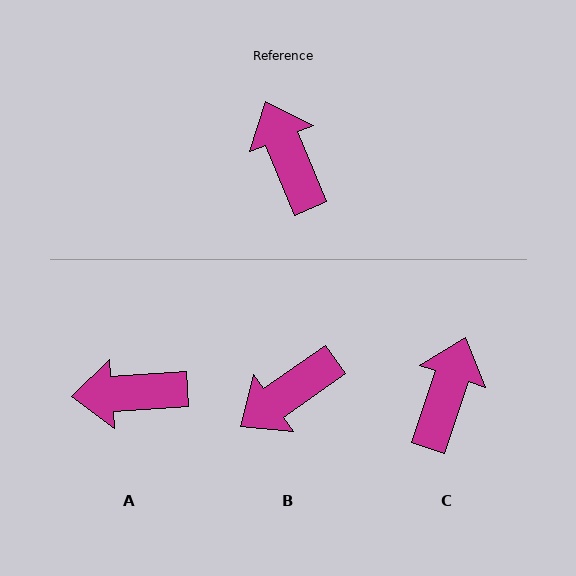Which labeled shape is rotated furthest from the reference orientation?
B, about 103 degrees away.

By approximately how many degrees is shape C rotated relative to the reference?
Approximately 41 degrees clockwise.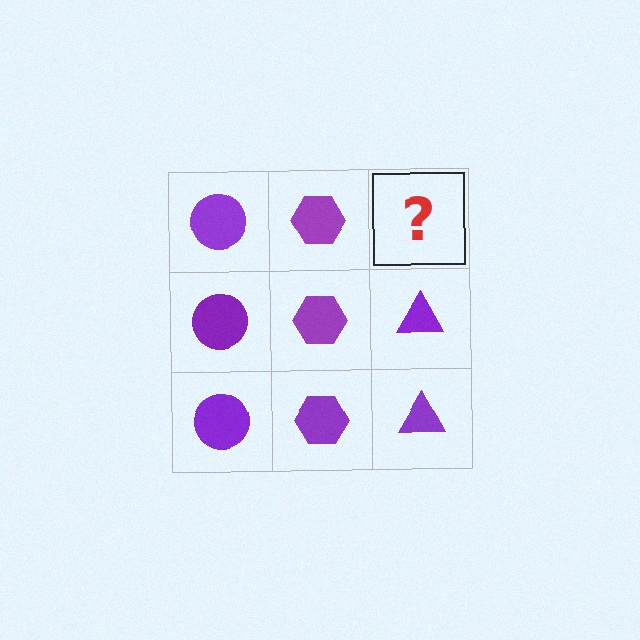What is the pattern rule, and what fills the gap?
The rule is that each column has a consistent shape. The gap should be filled with a purple triangle.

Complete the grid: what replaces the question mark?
The question mark should be replaced with a purple triangle.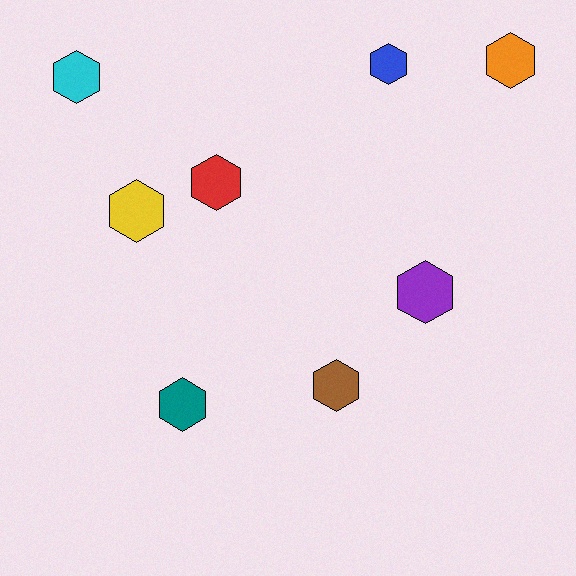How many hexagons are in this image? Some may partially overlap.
There are 8 hexagons.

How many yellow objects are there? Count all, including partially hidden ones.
There is 1 yellow object.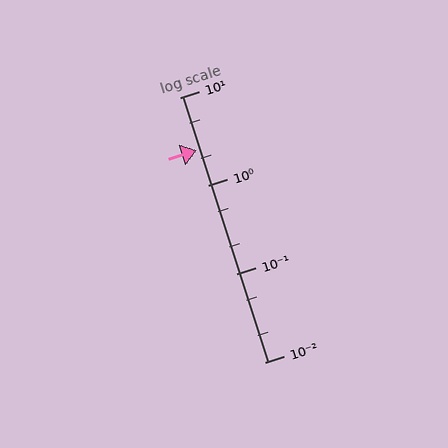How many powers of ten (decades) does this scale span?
The scale spans 3 decades, from 0.01 to 10.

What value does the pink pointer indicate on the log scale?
The pointer indicates approximately 2.5.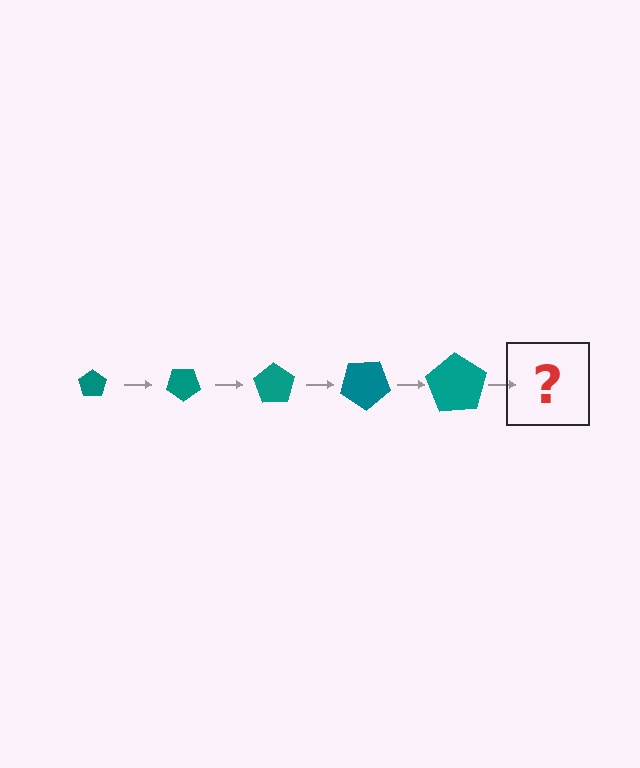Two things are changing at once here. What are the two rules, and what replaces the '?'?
The two rules are that the pentagon grows larger each step and it rotates 35 degrees each step. The '?' should be a pentagon, larger than the previous one and rotated 175 degrees from the start.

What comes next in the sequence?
The next element should be a pentagon, larger than the previous one and rotated 175 degrees from the start.